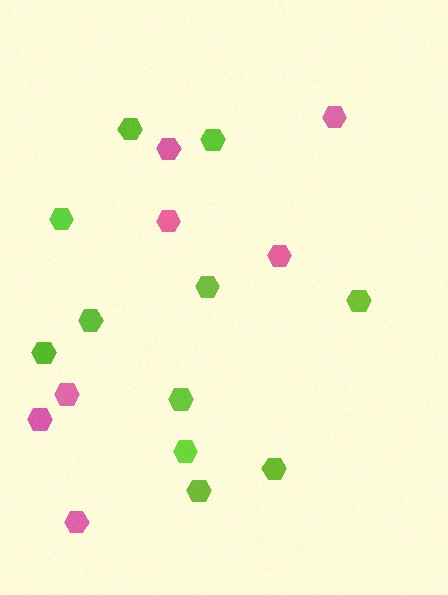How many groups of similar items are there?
There are 2 groups: one group of pink hexagons (7) and one group of lime hexagons (11).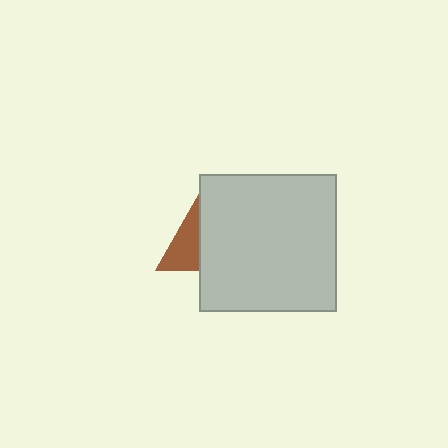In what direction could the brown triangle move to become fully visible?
The brown triangle could move left. That would shift it out from behind the light gray square entirely.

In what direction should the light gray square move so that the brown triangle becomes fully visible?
The light gray square should move right. That is the shortest direction to clear the overlap and leave the brown triangle fully visible.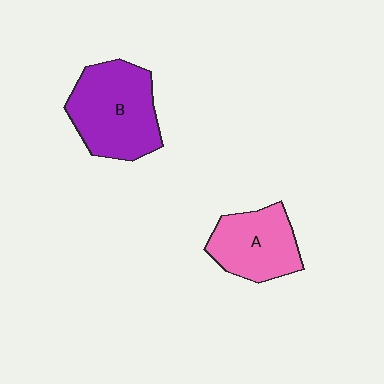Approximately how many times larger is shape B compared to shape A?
Approximately 1.3 times.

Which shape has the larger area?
Shape B (purple).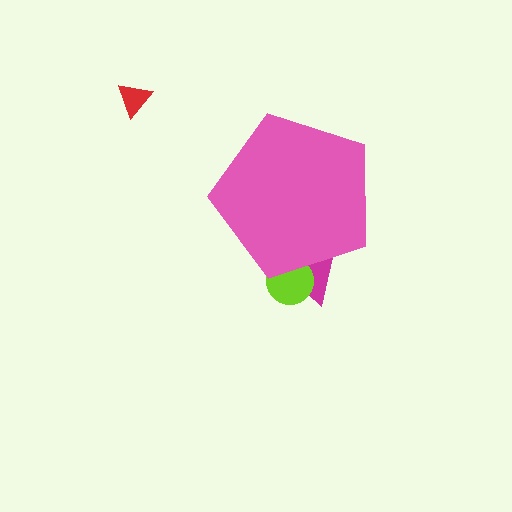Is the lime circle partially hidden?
Yes, the lime circle is partially hidden behind the pink pentagon.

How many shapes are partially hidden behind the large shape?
2 shapes are partially hidden.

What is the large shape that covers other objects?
A pink pentagon.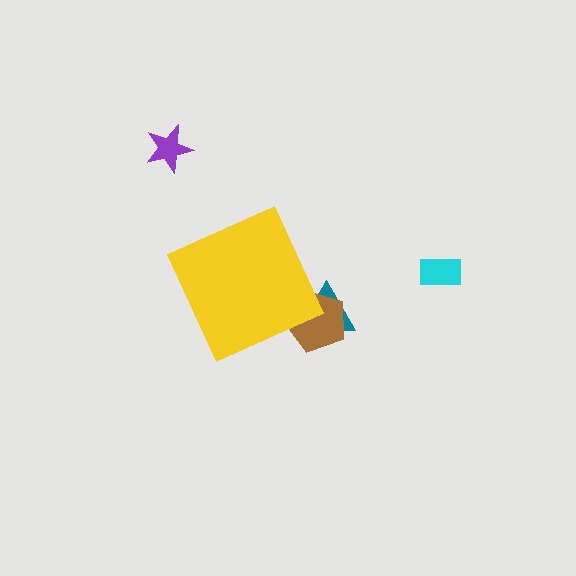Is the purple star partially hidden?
No, the purple star is fully visible.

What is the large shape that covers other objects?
A yellow diamond.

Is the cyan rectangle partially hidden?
No, the cyan rectangle is fully visible.